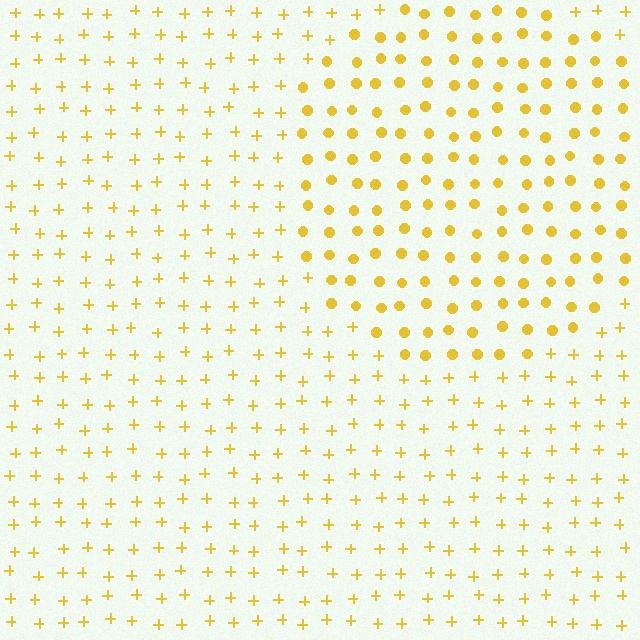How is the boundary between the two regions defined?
The boundary is defined by a change in element shape: circles inside vs. plus signs outside. All elements share the same color and spacing.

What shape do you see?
I see a circle.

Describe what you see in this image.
The image is filled with small yellow elements arranged in a uniform grid. A circle-shaped region contains circles, while the surrounding area contains plus signs. The boundary is defined purely by the change in element shape.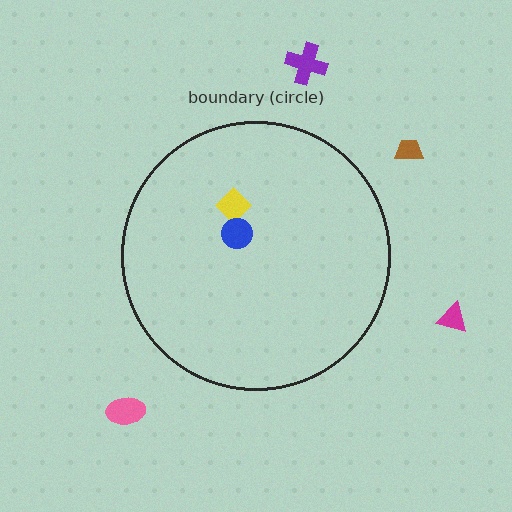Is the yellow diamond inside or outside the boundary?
Inside.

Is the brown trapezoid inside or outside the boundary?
Outside.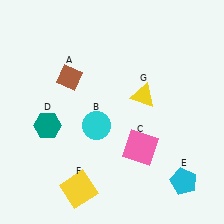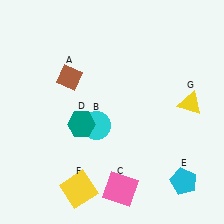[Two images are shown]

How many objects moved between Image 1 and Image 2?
3 objects moved between the two images.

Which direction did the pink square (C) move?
The pink square (C) moved down.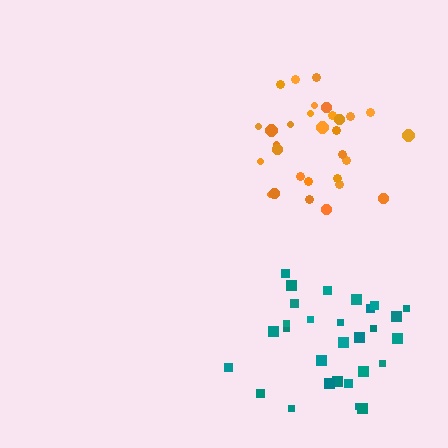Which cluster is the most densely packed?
Orange.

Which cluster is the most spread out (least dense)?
Teal.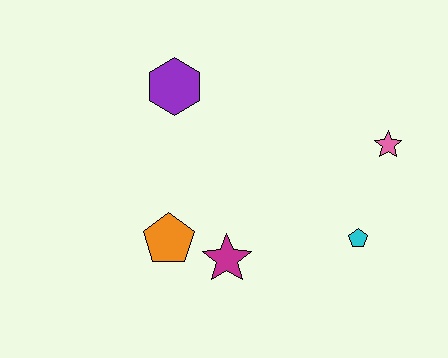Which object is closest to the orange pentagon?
The magenta star is closest to the orange pentagon.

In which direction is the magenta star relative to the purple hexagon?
The magenta star is below the purple hexagon.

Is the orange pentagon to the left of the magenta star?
Yes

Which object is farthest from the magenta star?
The pink star is farthest from the magenta star.